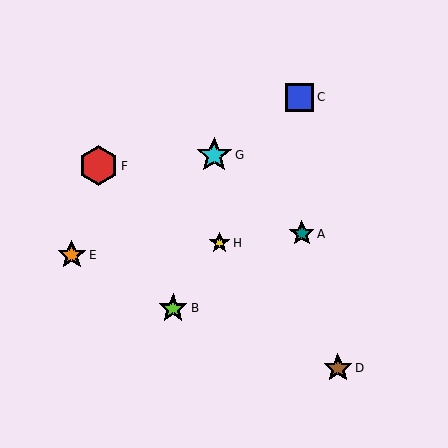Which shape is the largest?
The red hexagon (labeled F) is the largest.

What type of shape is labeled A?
Shape A is a teal star.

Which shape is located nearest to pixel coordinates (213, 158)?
The cyan star (labeled G) at (214, 155) is nearest to that location.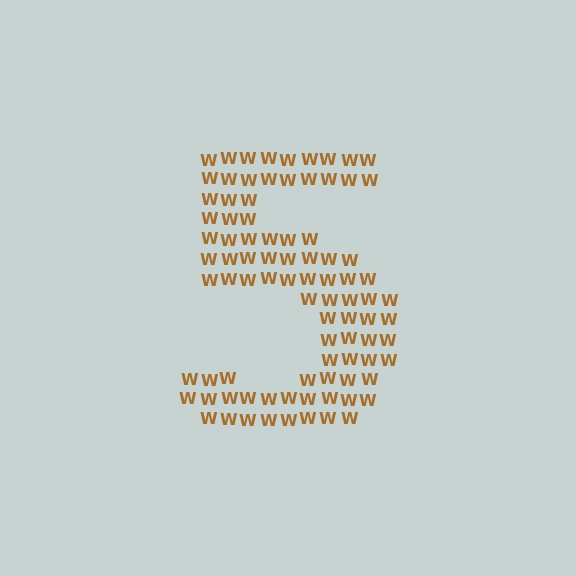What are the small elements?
The small elements are letter W's.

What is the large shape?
The large shape is the digit 5.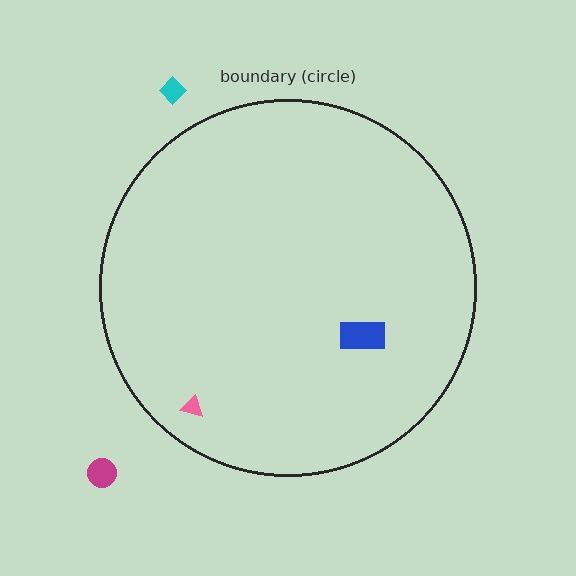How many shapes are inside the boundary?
2 inside, 2 outside.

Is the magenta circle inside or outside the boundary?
Outside.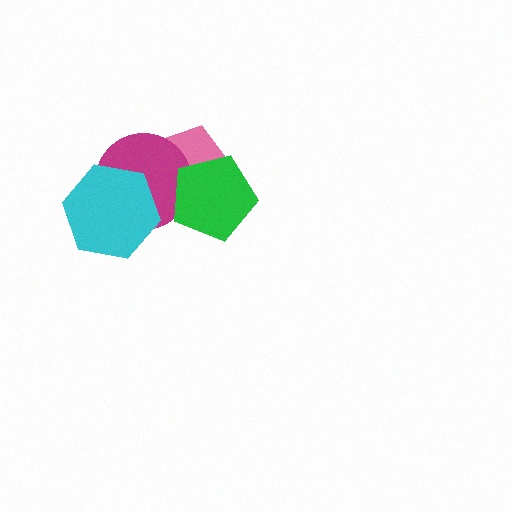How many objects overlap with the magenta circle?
3 objects overlap with the magenta circle.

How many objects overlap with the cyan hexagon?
1 object overlaps with the cyan hexagon.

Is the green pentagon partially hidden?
No, no other shape covers it.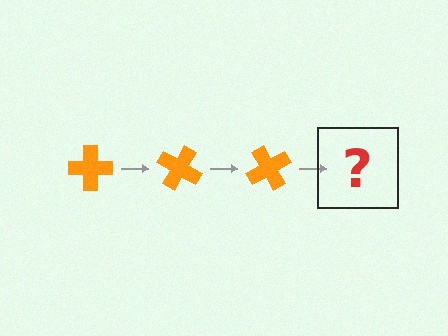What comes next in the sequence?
The next element should be an orange cross rotated 90 degrees.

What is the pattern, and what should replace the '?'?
The pattern is that the cross rotates 30 degrees each step. The '?' should be an orange cross rotated 90 degrees.